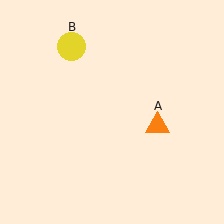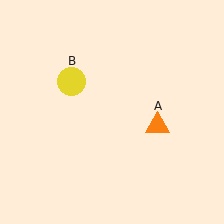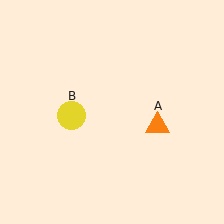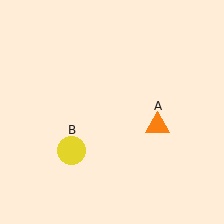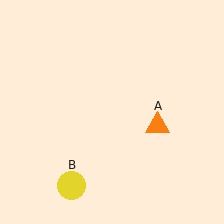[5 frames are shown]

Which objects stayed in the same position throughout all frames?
Orange triangle (object A) remained stationary.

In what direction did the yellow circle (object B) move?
The yellow circle (object B) moved down.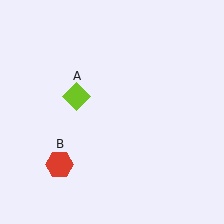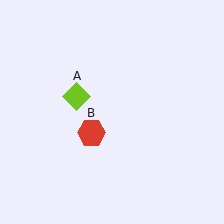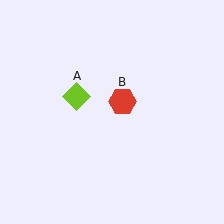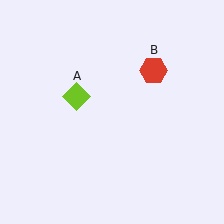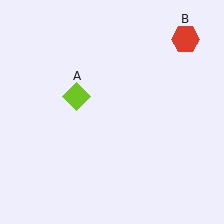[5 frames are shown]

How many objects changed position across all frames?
1 object changed position: red hexagon (object B).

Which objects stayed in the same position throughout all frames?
Lime diamond (object A) remained stationary.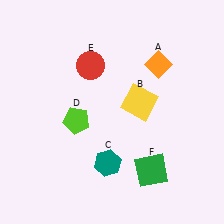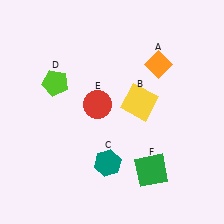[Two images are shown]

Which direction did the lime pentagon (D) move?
The lime pentagon (D) moved up.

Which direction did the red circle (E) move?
The red circle (E) moved down.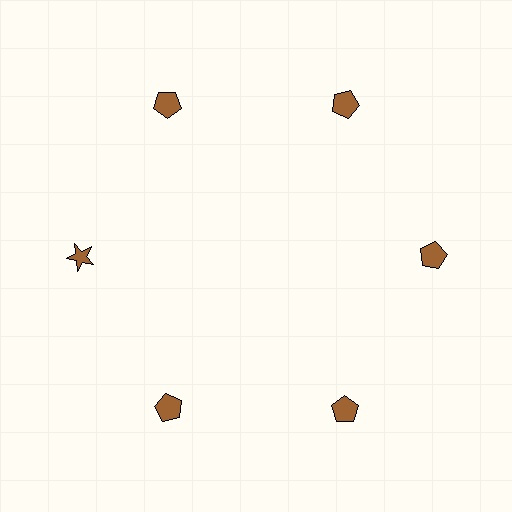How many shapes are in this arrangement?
There are 6 shapes arranged in a ring pattern.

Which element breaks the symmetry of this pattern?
The brown star at roughly the 9 o'clock position breaks the symmetry. All other shapes are brown pentagons.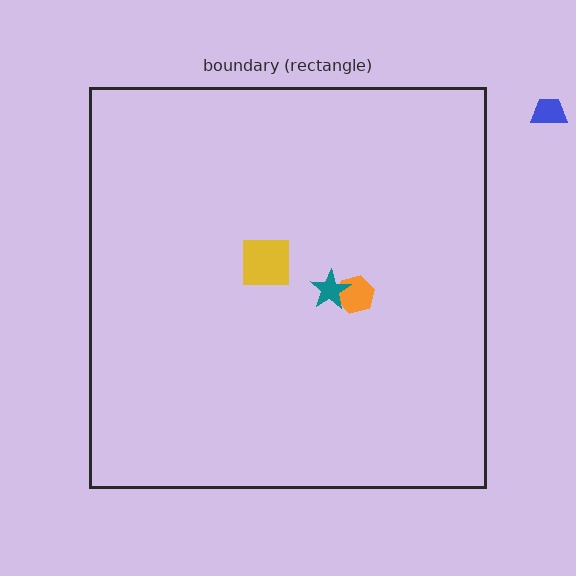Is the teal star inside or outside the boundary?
Inside.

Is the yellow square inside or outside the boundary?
Inside.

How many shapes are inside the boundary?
3 inside, 1 outside.